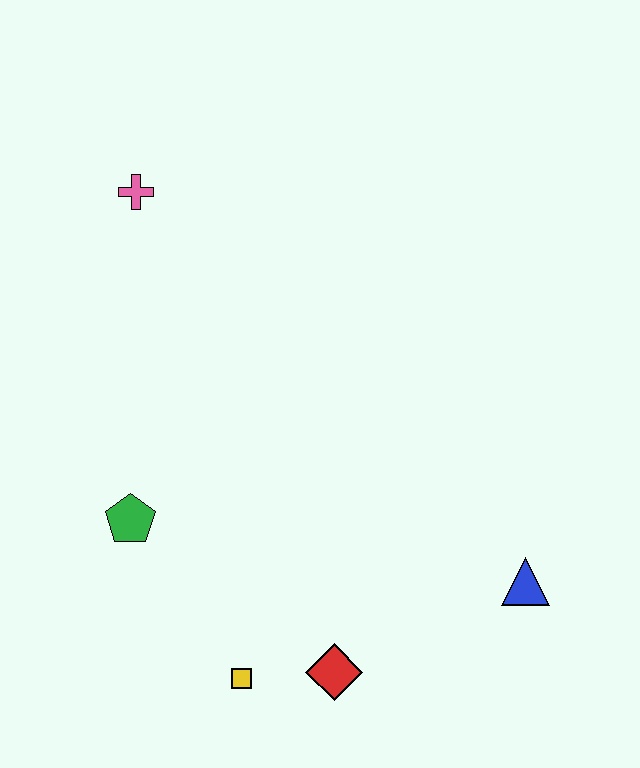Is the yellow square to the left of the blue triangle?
Yes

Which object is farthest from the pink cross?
The blue triangle is farthest from the pink cross.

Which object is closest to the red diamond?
The yellow square is closest to the red diamond.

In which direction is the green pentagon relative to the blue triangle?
The green pentagon is to the left of the blue triangle.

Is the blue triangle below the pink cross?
Yes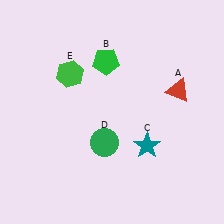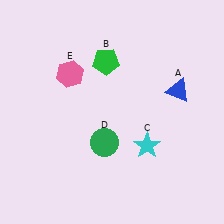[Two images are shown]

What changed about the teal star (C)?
In Image 1, C is teal. In Image 2, it changed to cyan.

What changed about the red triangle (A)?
In Image 1, A is red. In Image 2, it changed to blue.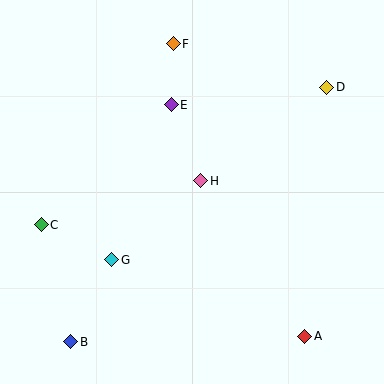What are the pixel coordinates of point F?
Point F is at (173, 44).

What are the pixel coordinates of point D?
Point D is at (327, 87).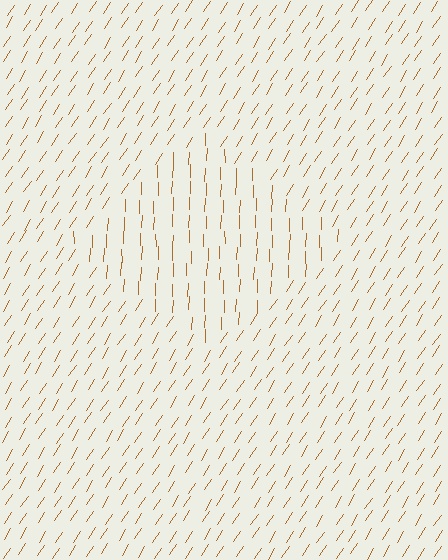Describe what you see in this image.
The image is filled with small brown line segments. A diamond region in the image has lines oriented differently from the surrounding lines, creating a visible texture boundary.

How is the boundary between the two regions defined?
The boundary is defined purely by a change in line orientation (approximately 31 degrees difference). All lines are the same color and thickness.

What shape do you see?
I see a diamond.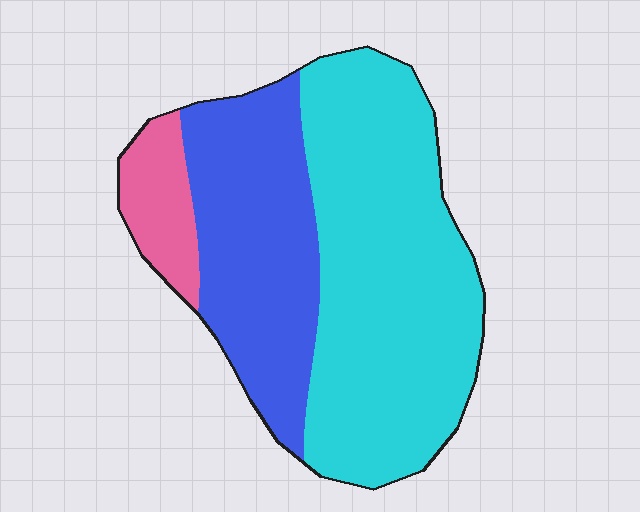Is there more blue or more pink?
Blue.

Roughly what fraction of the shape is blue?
Blue covers roughly 35% of the shape.